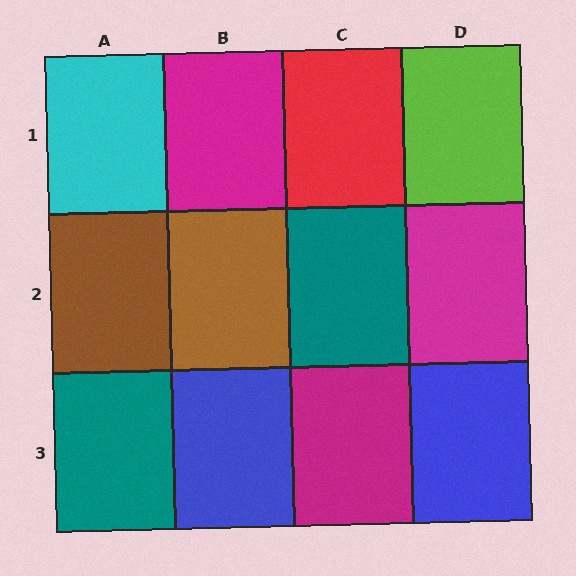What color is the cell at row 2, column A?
Brown.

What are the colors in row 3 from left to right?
Teal, blue, magenta, blue.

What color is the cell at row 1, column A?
Cyan.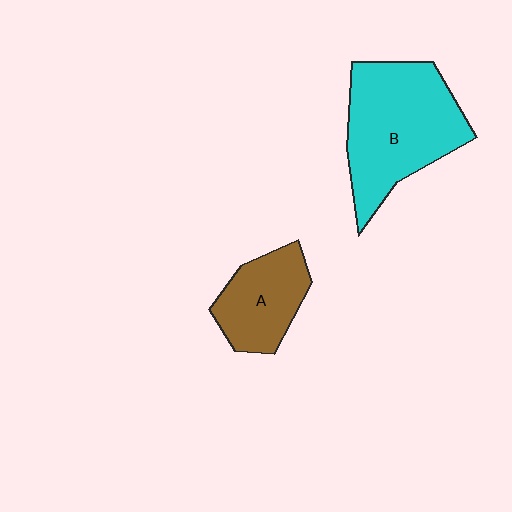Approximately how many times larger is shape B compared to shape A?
Approximately 1.8 times.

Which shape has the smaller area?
Shape A (brown).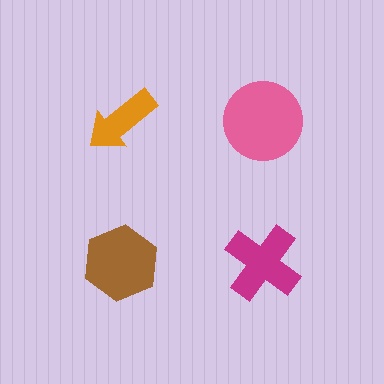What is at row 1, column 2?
A pink circle.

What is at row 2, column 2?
A magenta cross.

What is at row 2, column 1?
A brown hexagon.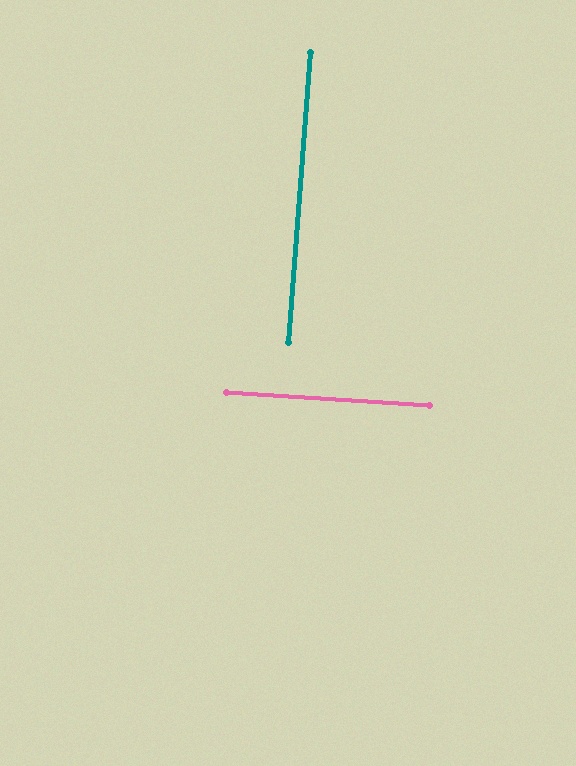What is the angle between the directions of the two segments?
Approximately 89 degrees.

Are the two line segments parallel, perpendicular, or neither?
Perpendicular — they meet at approximately 89°.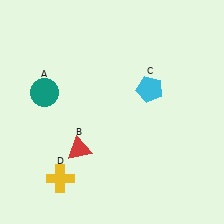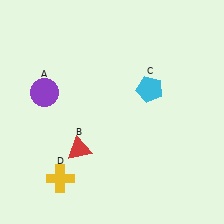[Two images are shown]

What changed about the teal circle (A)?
In Image 1, A is teal. In Image 2, it changed to purple.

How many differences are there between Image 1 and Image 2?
There is 1 difference between the two images.